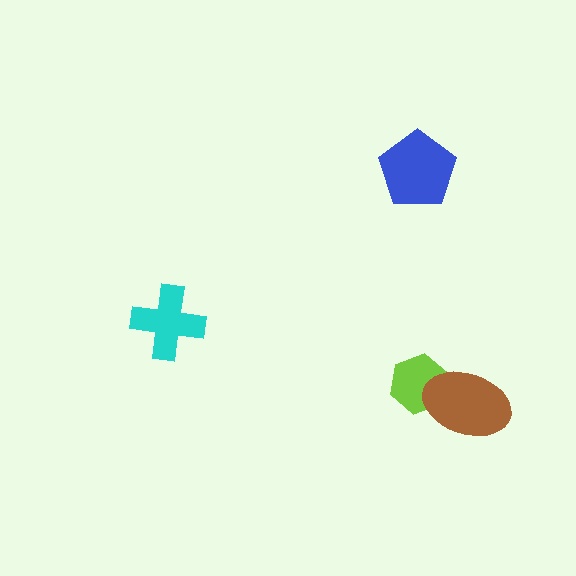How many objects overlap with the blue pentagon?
0 objects overlap with the blue pentagon.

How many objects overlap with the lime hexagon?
1 object overlaps with the lime hexagon.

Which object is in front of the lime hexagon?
The brown ellipse is in front of the lime hexagon.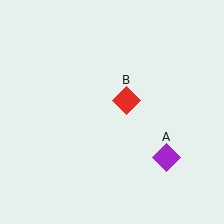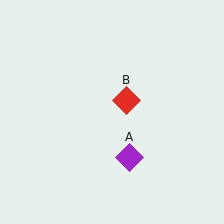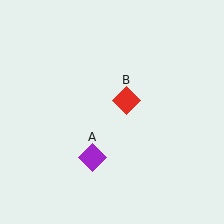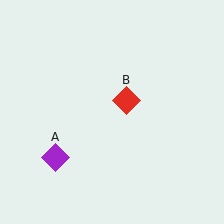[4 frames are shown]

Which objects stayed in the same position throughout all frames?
Red diamond (object B) remained stationary.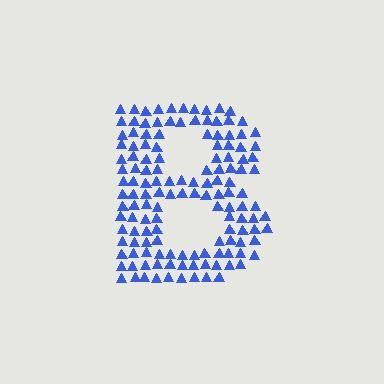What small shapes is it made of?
It is made of small triangles.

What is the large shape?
The large shape is the letter B.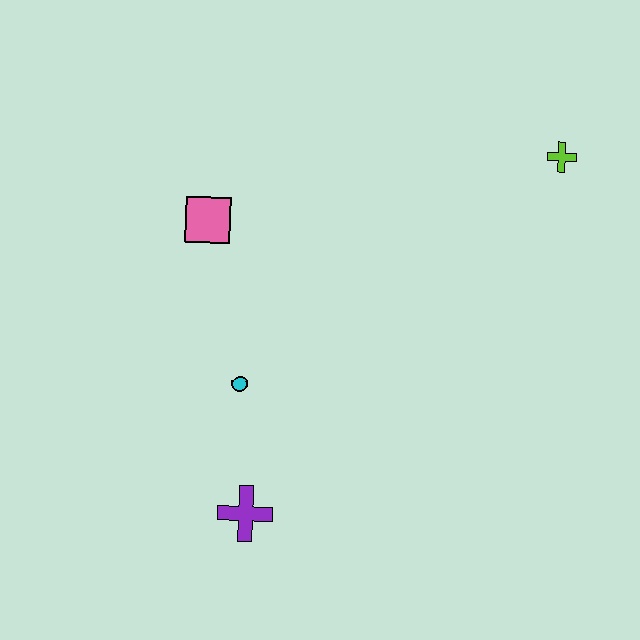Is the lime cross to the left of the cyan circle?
No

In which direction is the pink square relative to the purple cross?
The pink square is above the purple cross.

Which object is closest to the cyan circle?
The purple cross is closest to the cyan circle.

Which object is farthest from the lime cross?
The purple cross is farthest from the lime cross.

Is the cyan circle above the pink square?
No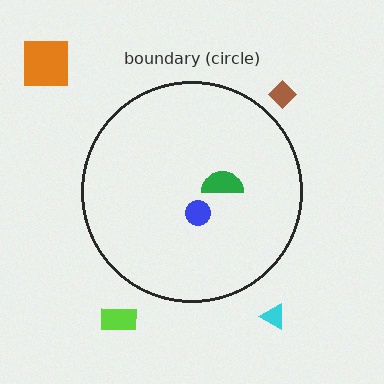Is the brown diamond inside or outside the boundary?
Outside.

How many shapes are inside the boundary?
2 inside, 4 outside.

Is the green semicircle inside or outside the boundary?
Inside.